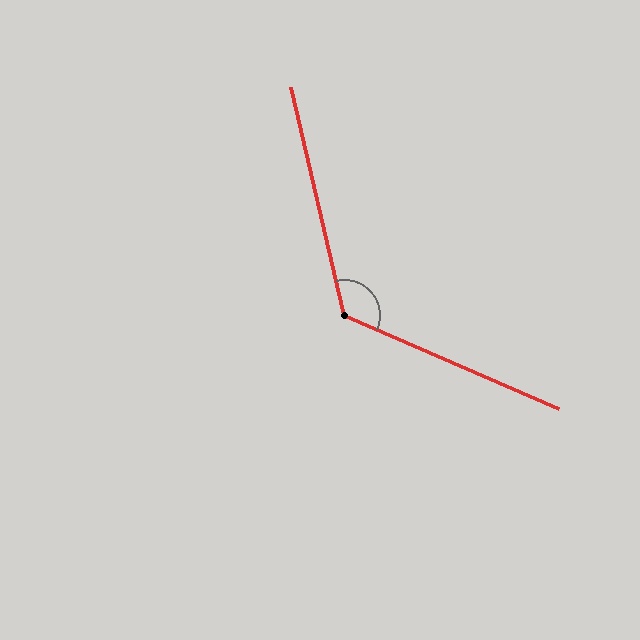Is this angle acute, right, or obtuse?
It is obtuse.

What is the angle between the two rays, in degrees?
Approximately 126 degrees.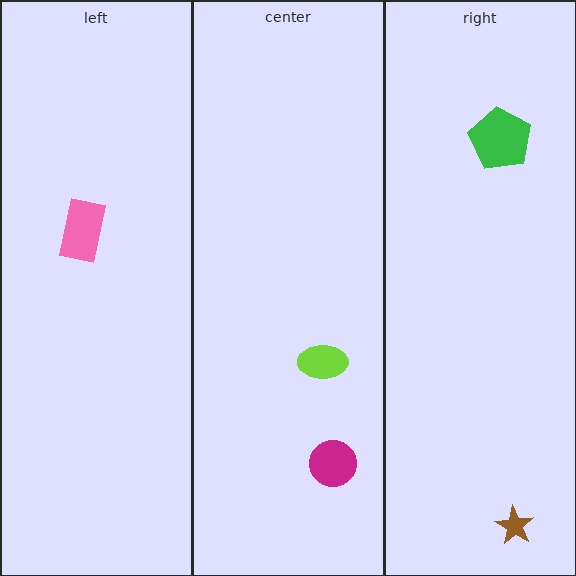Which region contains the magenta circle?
The center region.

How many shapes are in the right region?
2.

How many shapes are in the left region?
1.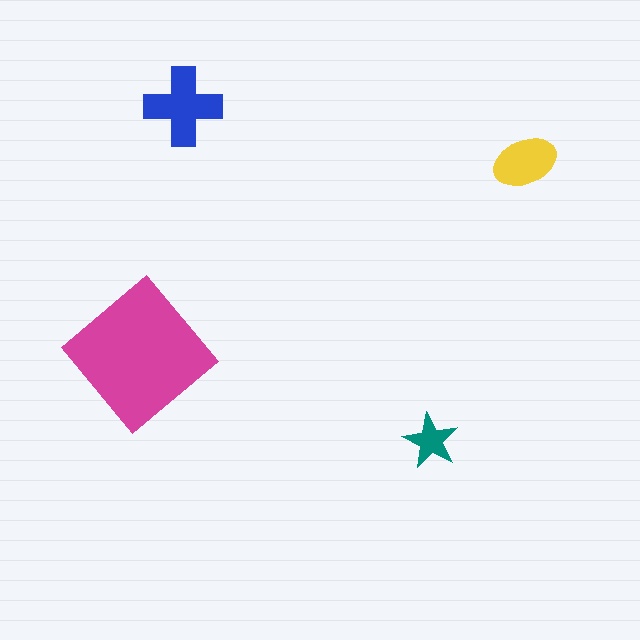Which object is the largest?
The magenta diamond.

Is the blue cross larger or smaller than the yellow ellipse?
Larger.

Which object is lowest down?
The teal star is bottommost.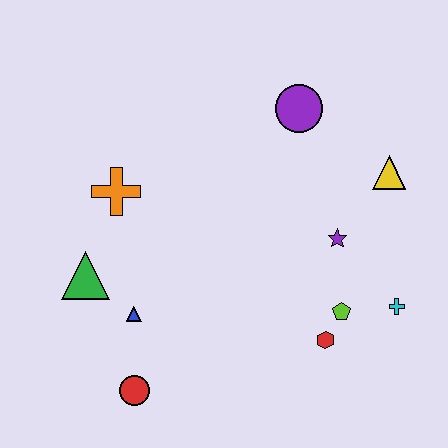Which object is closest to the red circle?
The blue triangle is closest to the red circle.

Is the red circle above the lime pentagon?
No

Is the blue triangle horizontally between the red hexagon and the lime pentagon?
No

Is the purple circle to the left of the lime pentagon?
Yes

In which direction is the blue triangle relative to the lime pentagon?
The blue triangle is to the left of the lime pentagon.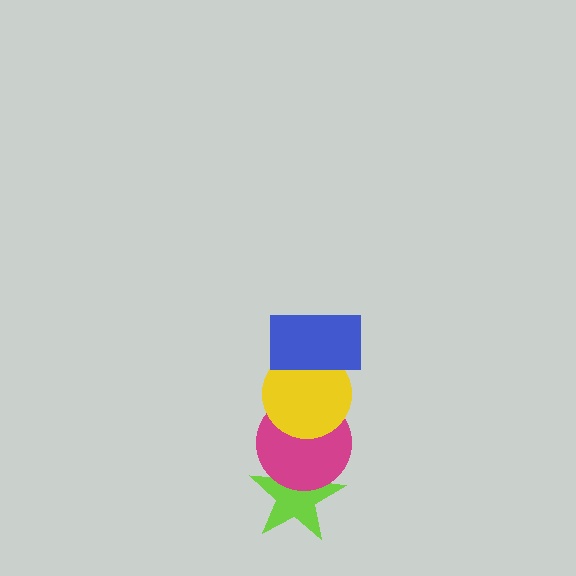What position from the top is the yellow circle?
The yellow circle is 2nd from the top.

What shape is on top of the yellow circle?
The blue rectangle is on top of the yellow circle.